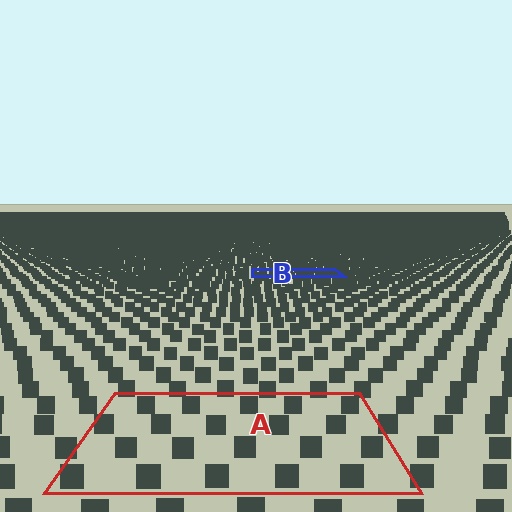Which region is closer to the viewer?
Region A is closer. The texture elements there are larger and more spread out.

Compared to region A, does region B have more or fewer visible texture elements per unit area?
Region B has more texture elements per unit area — they are packed more densely because it is farther away.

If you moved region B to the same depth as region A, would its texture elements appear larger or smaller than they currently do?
They would appear larger. At a closer depth, the same texture elements are projected at a bigger on-screen size.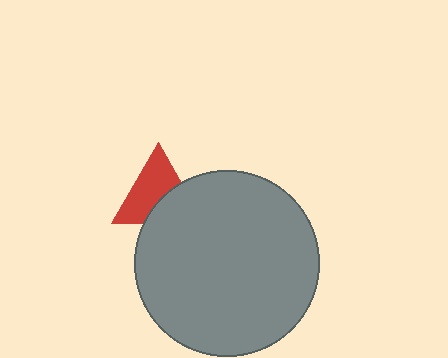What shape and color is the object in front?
The object in front is a gray circle.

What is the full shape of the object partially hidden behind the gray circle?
The partially hidden object is a red triangle.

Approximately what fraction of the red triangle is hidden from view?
Roughly 38% of the red triangle is hidden behind the gray circle.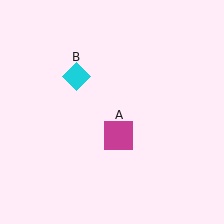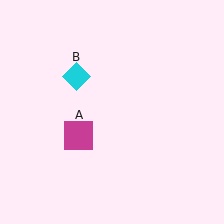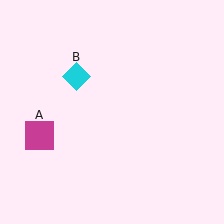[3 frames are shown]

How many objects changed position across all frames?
1 object changed position: magenta square (object A).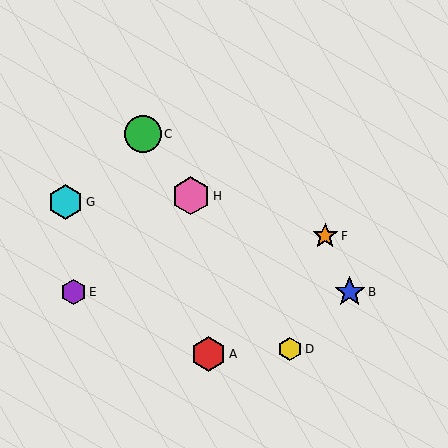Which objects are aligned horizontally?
Objects B, E are aligned horizontally.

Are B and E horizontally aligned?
Yes, both are at y≈292.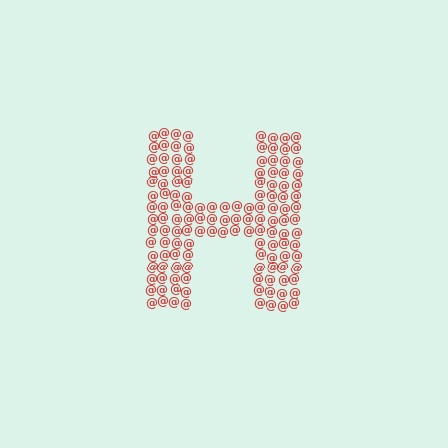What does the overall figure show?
The overall figure shows the letter H.